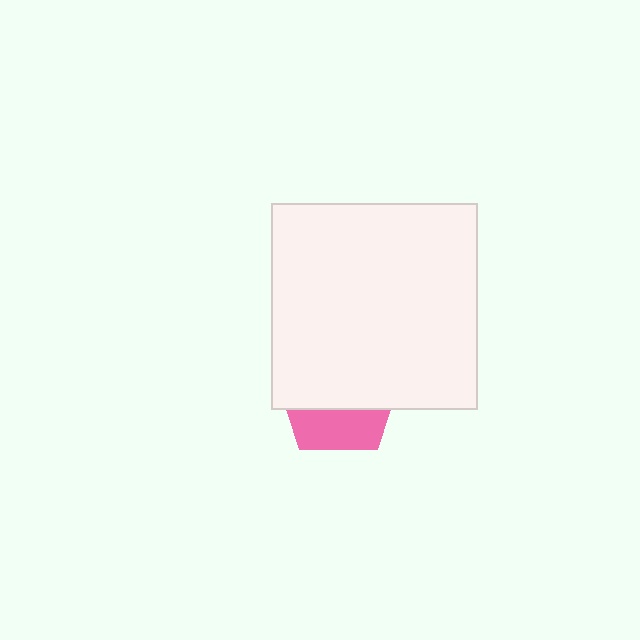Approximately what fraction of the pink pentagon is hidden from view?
Roughly 65% of the pink pentagon is hidden behind the white square.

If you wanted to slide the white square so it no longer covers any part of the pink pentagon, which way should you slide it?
Slide it up — that is the most direct way to separate the two shapes.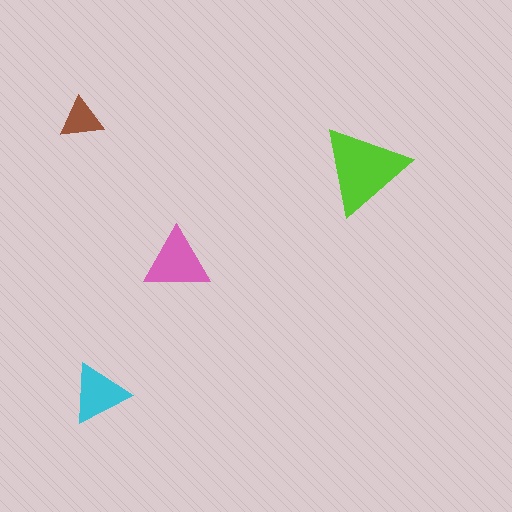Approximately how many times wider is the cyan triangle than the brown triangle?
About 1.5 times wider.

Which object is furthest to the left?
The brown triangle is leftmost.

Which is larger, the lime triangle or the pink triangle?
The lime one.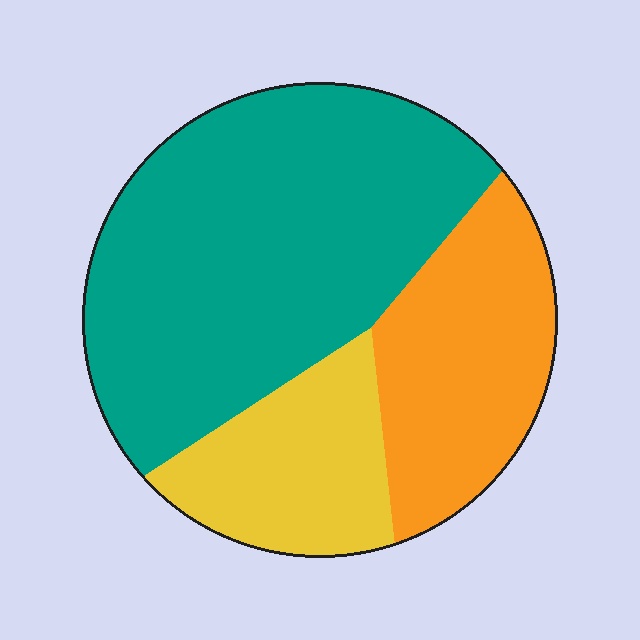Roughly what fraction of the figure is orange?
Orange covers 25% of the figure.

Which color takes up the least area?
Yellow, at roughly 20%.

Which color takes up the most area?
Teal, at roughly 55%.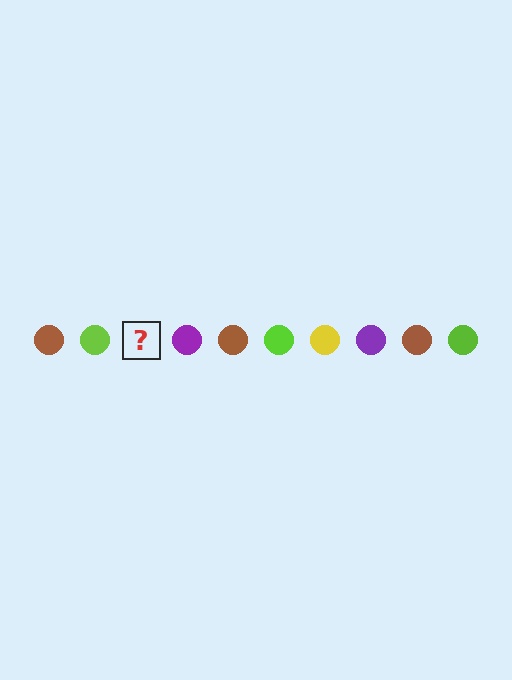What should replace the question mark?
The question mark should be replaced with a yellow circle.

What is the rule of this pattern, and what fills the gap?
The rule is that the pattern cycles through brown, lime, yellow, purple circles. The gap should be filled with a yellow circle.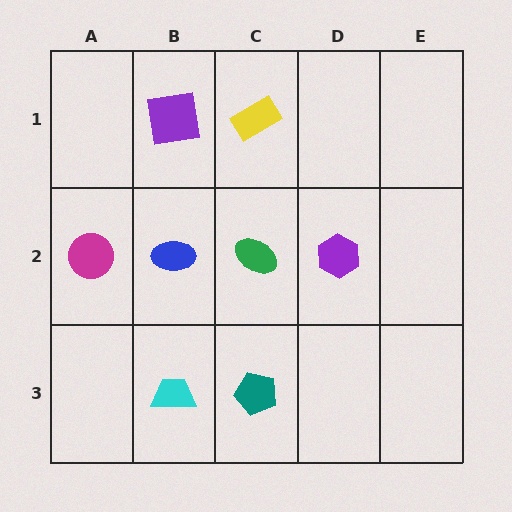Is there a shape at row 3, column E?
No, that cell is empty.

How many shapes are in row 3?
2 shapes.